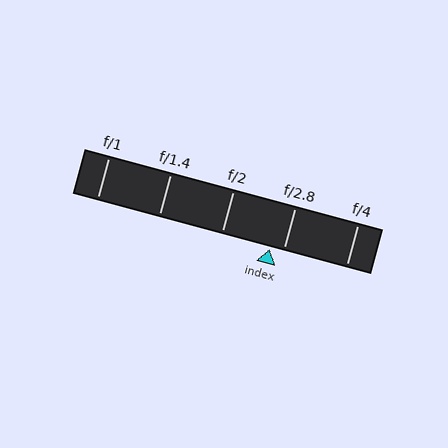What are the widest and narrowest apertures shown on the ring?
The widest aperture shown is f/1 and the narrowest is f/4.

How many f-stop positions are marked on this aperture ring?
There are 5 f-stop positions marked.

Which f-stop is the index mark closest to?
The index mark is closest to f/2.8.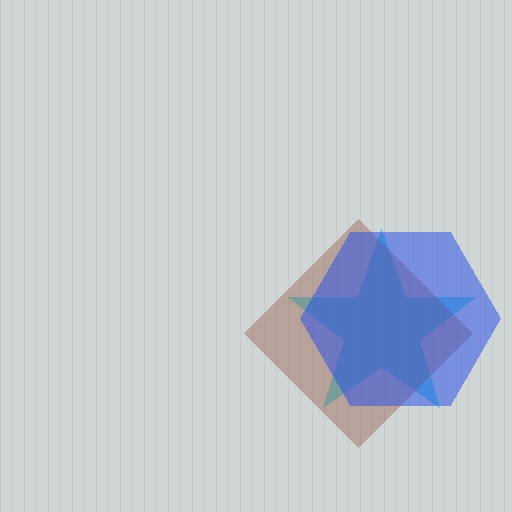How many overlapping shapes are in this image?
There are 3 overlapping shapes in the image.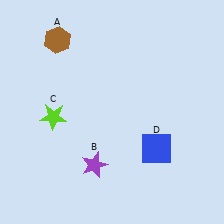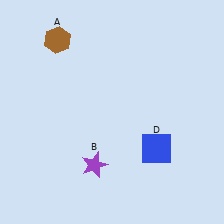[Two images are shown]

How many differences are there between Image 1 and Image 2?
There is 1 difference between the two images.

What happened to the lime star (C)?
The lime star (C) was removed in Image 2. It was in the bottom-left area of Image 1.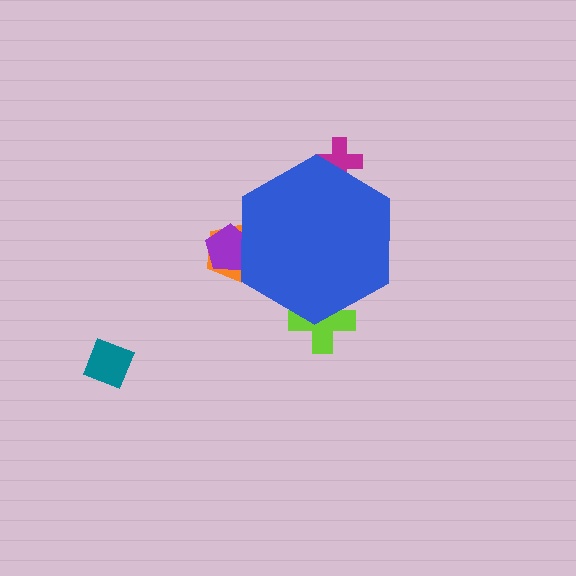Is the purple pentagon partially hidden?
Yes, the purple pentagon is partially hidden behind the blue hexagon.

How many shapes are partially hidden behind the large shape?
4 shapes are partially hidden.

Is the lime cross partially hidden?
Yes, the lime cross is partially hidden behind the blue hexagon.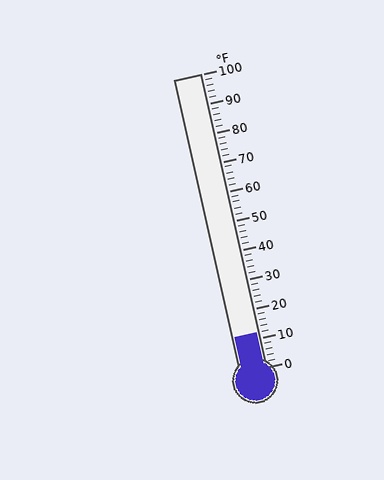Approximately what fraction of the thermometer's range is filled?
The thermometer is filled to approximately 10% of its range.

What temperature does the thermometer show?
The thermometer shows approximately 12°F.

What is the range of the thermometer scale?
The thermometer scale ranges from 0°F to 100°F.